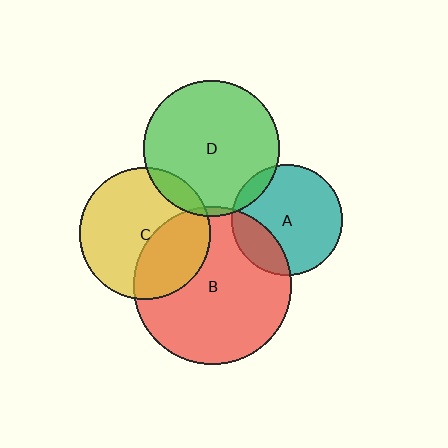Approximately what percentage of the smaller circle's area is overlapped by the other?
Approximately 10%.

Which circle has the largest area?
Circle B (red).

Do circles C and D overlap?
Yes.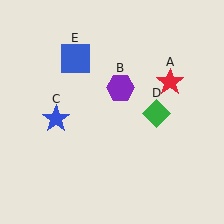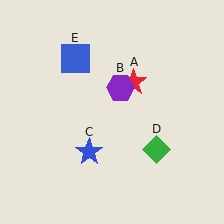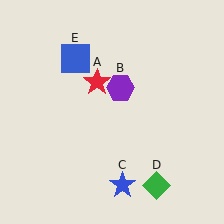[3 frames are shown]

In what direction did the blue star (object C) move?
The blue star (object C) moved down and to the right.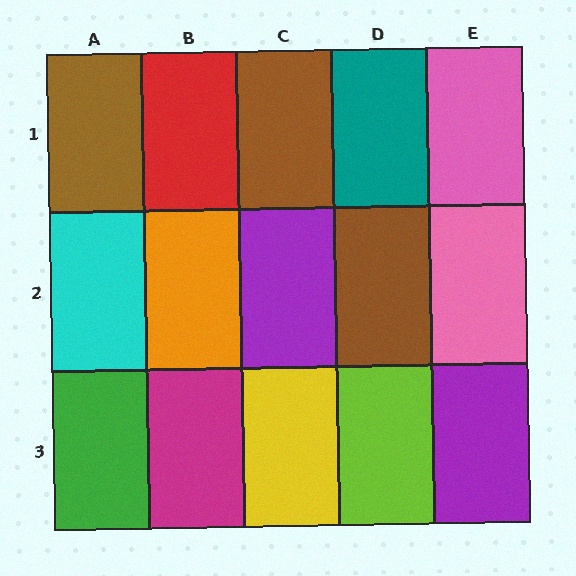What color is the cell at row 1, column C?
Brown.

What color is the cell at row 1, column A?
Brown.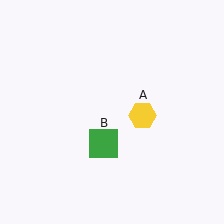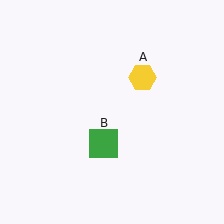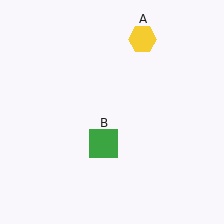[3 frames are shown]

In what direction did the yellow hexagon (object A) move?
The yellow hexagon (object A) moved up.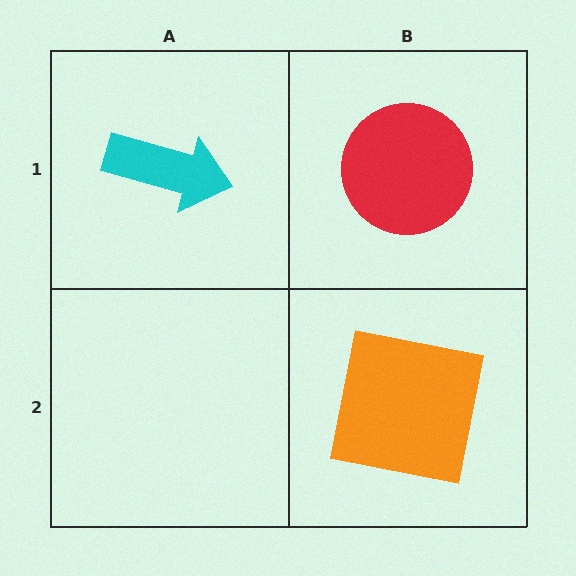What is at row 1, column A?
A cyan arrow.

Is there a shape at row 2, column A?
No, that cell is empty.